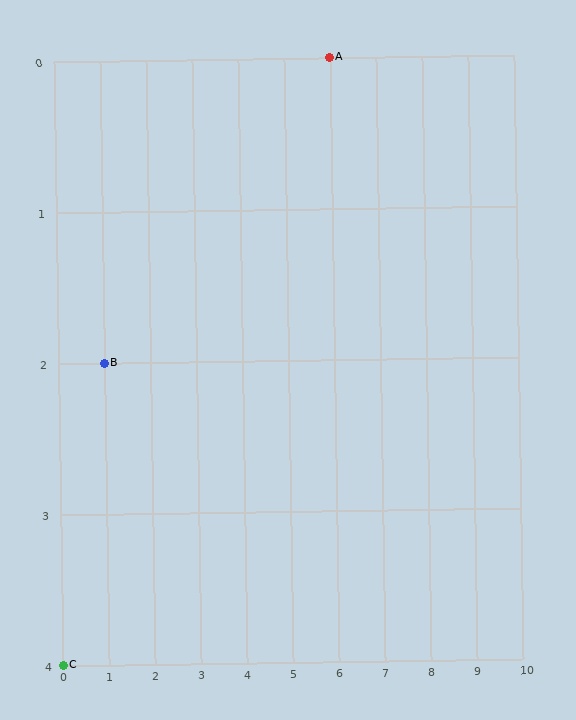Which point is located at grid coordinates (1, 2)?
Point B is at (1, 2).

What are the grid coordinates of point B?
Point B is at grid coordinates (1, 2).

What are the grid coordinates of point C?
Point C is at grid coordinates (0, 4).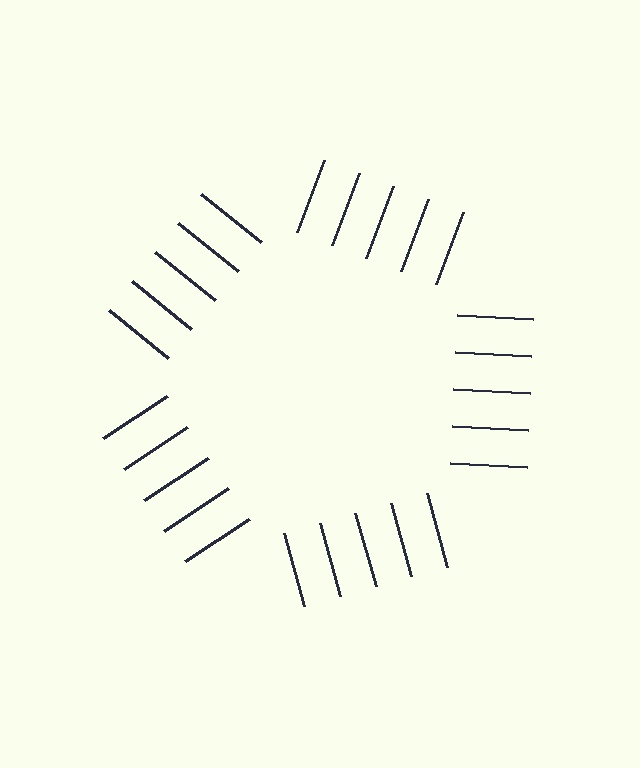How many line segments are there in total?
25 — 5 along each of the 5 edges.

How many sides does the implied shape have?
5 sides — the line-ends trace a pentagon.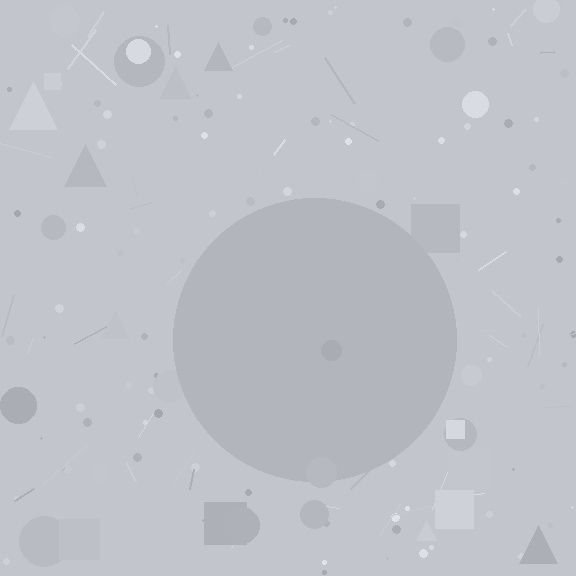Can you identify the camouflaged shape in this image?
The camouflaged shape is a circle.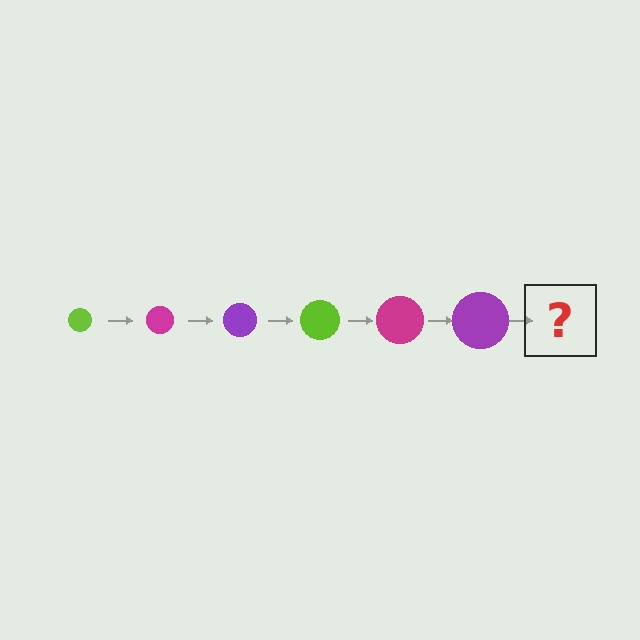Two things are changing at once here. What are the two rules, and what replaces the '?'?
The two rules are that the circle grows larger each step and the color cycles through lime, magenta, and purple. The '?' should be a lime circle, larger than the previous one.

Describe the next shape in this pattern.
It should be a lime circle, larger than the previous one.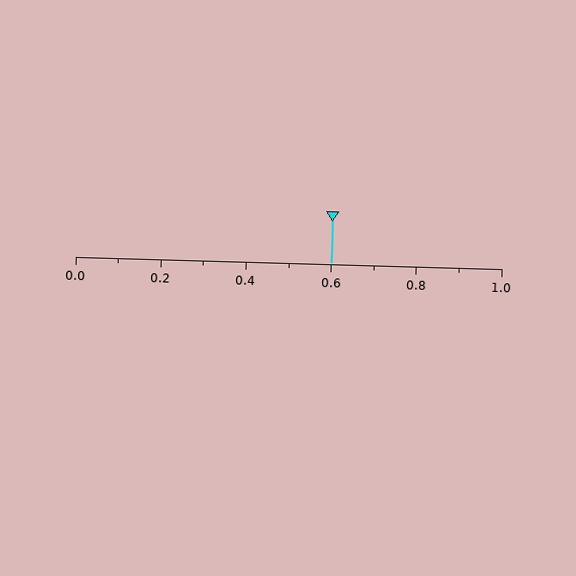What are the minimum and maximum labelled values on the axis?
The axis runs from 0.0 to 1.0.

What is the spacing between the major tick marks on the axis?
The major ticks are spaced 0.2 apart.